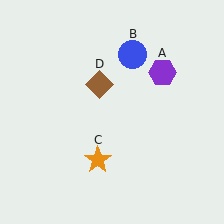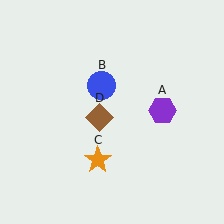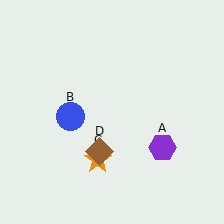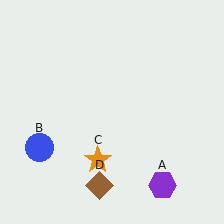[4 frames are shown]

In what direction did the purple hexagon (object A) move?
The purple hexagon (object A) moved down.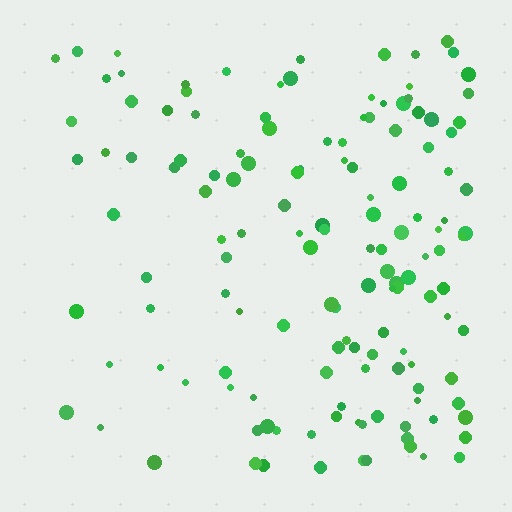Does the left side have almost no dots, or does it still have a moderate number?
Still a moderate number, just noticeably fewer than the right.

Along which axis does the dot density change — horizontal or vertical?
Horizontal.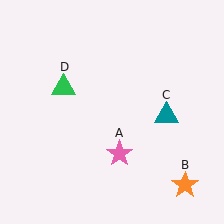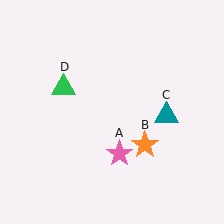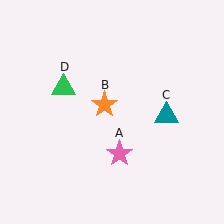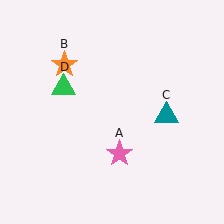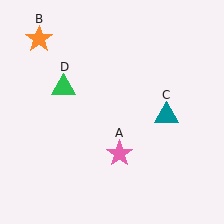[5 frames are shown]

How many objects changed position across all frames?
1 object changed position: orange star (object B).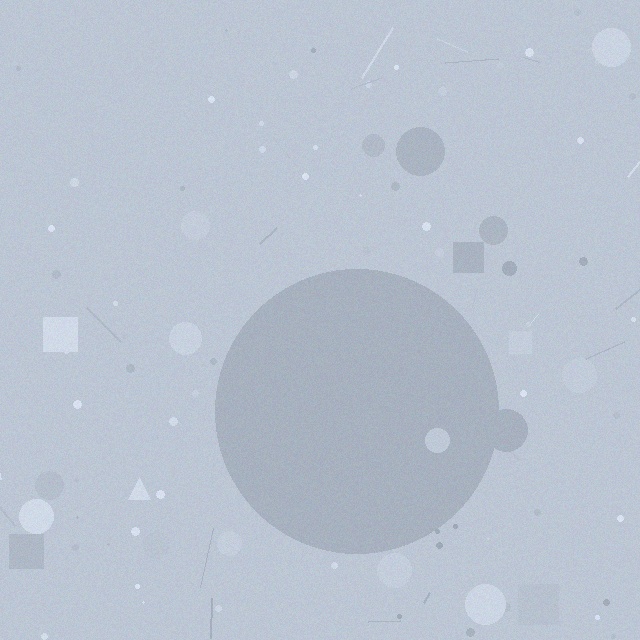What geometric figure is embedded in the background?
A circle is embedded in the background.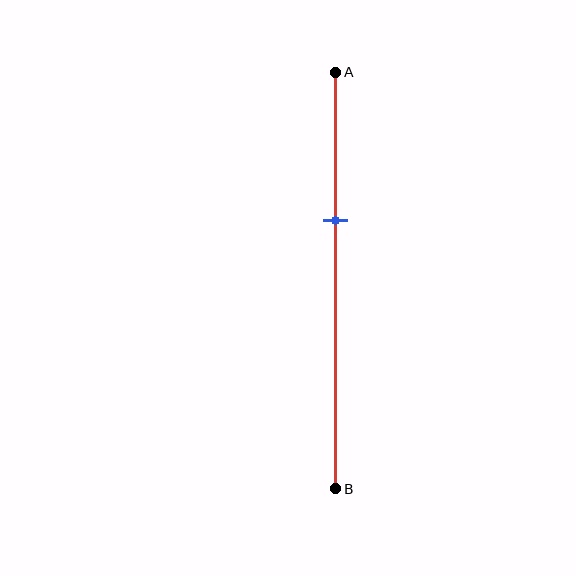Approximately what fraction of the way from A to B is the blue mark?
The blue mark is approximately 35% of the way from A to B.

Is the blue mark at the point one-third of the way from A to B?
Yes, the mark is approximately at the one-third point.